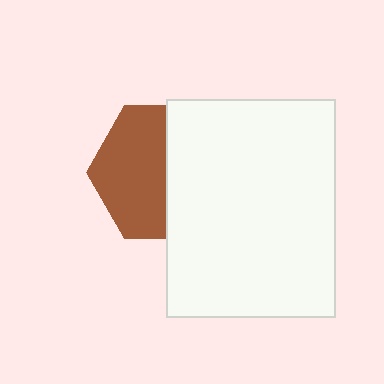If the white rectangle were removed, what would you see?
You would see the complete brown hexagon.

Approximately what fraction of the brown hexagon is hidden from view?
Roughly 48% of the brown hexagon is hidden behind the white rectangle.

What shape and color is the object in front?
The object in front is a white rectangle.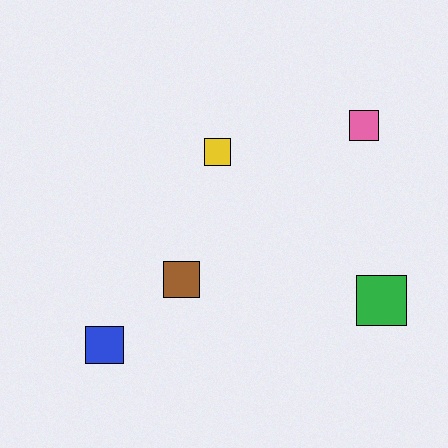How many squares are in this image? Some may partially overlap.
There are 5 squares.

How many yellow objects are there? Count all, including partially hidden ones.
There is 1 yellow object.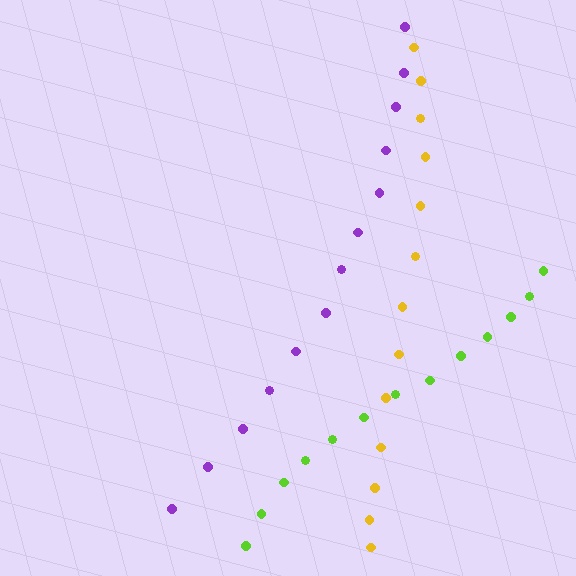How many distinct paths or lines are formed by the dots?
There are 3 distinct paths.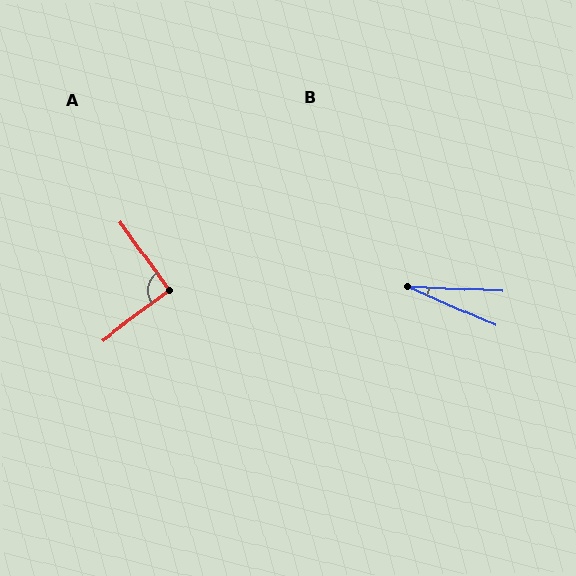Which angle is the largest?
A, at approximately 91 degrees.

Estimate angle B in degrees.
Approximately 21 degrees.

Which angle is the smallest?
B, at approximately 21 degrees.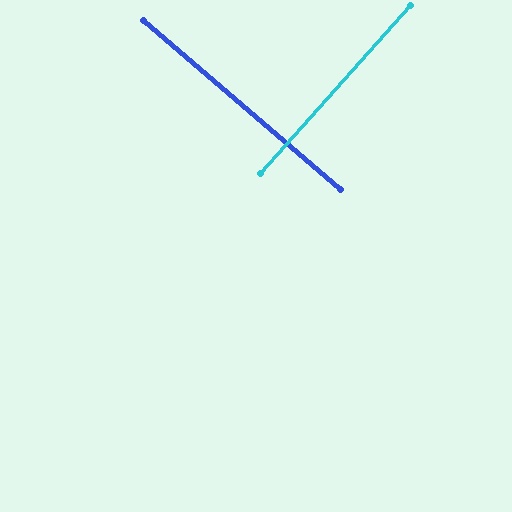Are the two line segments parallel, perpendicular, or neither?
Perpendicular — they meet at approximately 89°.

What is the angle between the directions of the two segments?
Approximately 89 degrees.